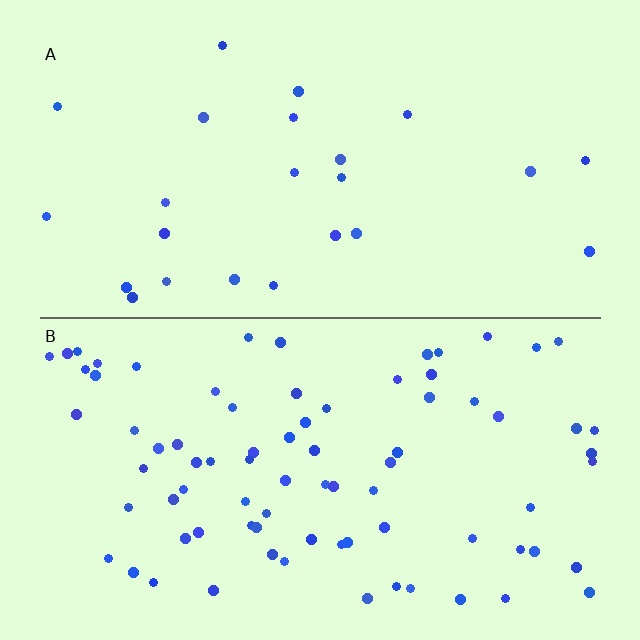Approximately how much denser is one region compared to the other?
Approximately 3.3× — region B over region A.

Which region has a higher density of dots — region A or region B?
B (the bottom).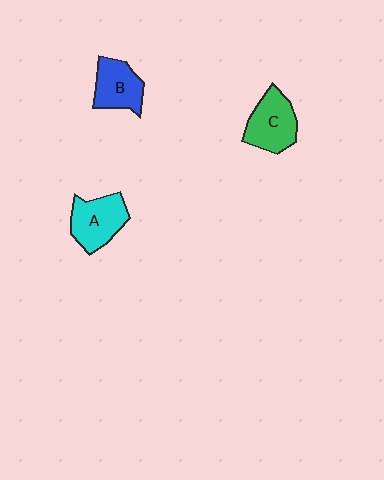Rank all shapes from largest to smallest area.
From largest to smallest: C (green), A (cyan), B (blue).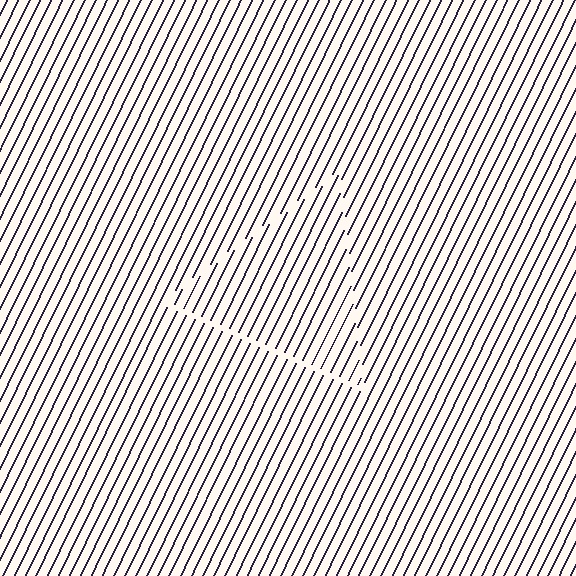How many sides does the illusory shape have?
3 sides — the line-ends trace a triangle.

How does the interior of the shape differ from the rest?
The interior of the shape contains the same grating, shifted by half a period — the contour is defined by the phase discontinuity where line-ends from the inner and outer gratings abut.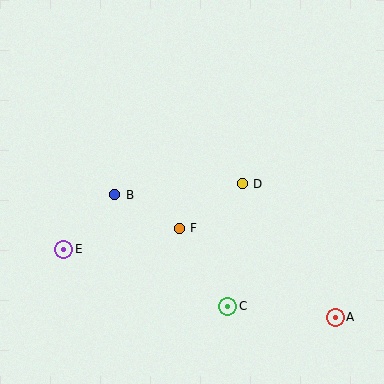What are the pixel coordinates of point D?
Point D is at (242, 184).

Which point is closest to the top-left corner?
Point B is closest to the top-left corner.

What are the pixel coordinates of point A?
Point A is at (335, 317).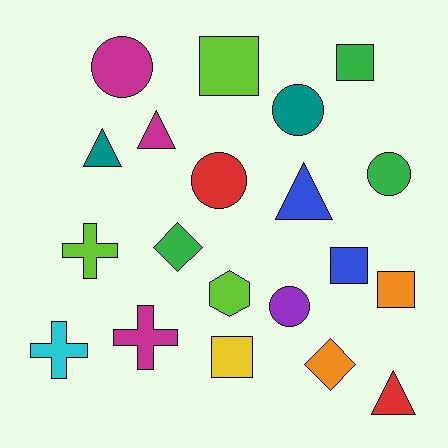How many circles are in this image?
There are 5 circles.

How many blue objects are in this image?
There are 2 blue objects.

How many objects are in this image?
There are 20 objects.